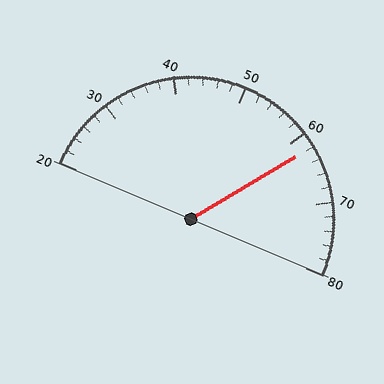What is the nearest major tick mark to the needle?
The nearest major tick mark is 60.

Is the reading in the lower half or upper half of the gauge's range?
The reading is in the upper half of the range (20 to 80).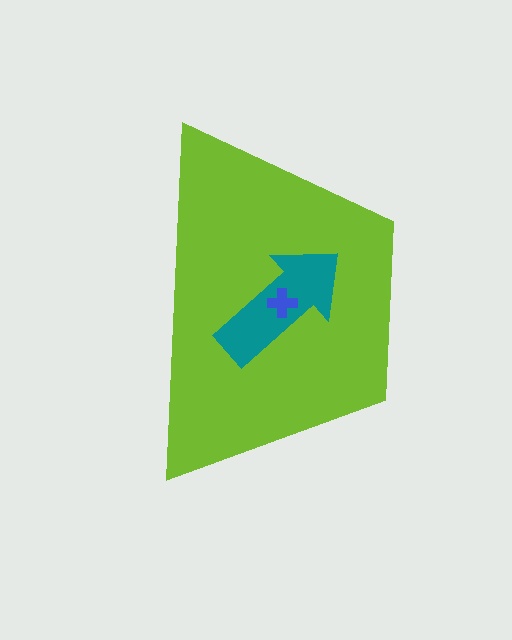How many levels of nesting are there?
3.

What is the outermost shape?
The lime trapezoid.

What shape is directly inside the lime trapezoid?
The teal arrow.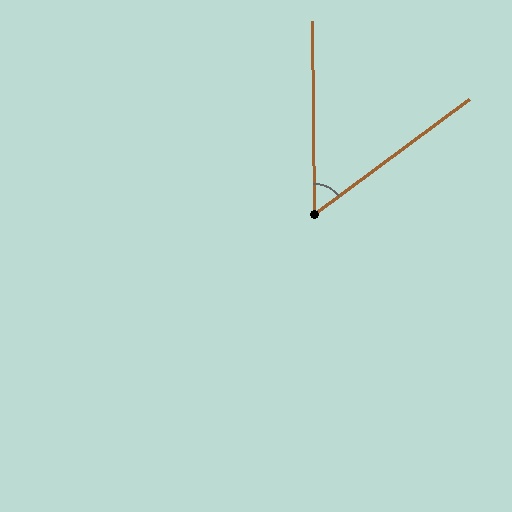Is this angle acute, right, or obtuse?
It is acute.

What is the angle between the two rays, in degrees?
Approximately 54 degrees.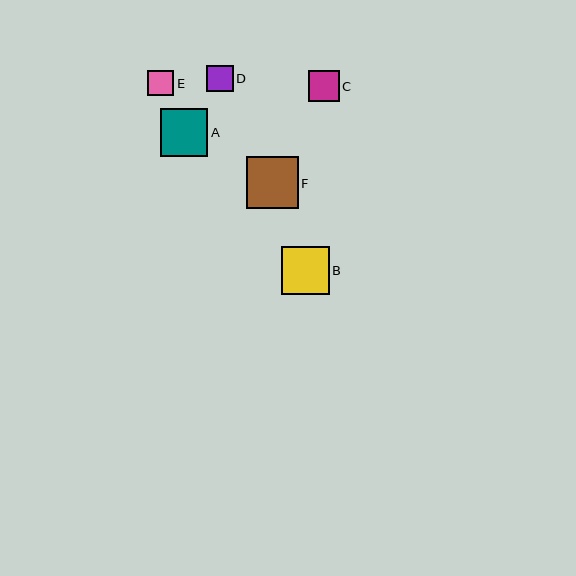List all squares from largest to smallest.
From largest to smallest: F, A, B, C, D, E.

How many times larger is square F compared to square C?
Square F is approximately 1.7 times the size of square C.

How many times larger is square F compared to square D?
Square F is approximately 1.9 times the size of square D.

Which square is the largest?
Square F is the largest with a size of approximately 52 pixels.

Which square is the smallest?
Square E is the smallest with a size of approximately 26 pixels.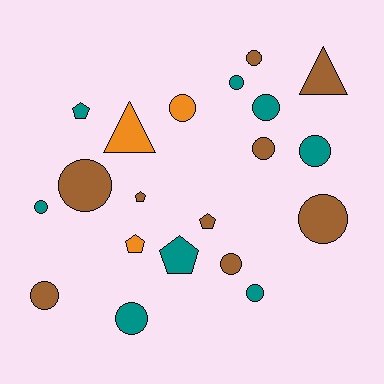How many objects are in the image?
There are 20 objects.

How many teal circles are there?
There are 6 teal circles.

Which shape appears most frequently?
Circle, with 13 objects.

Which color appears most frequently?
Brown, with 9 objects.